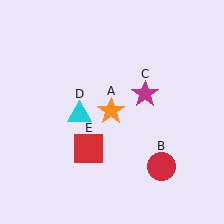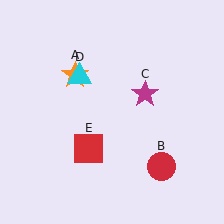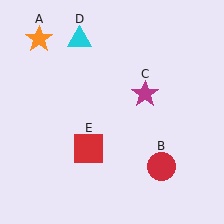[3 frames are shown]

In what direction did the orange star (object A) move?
The orange star (object A) moved up and to the left.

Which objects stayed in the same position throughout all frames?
Red circle (object B) and magenta star (object C) and red square (object E) remained stationary.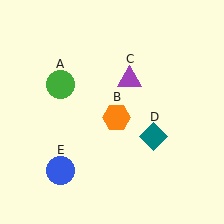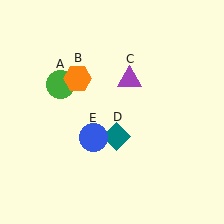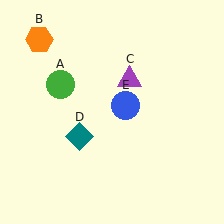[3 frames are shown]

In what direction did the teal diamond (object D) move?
The teal diamond (object D) moved left.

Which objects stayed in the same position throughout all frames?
Green circle (object A) and purple triangle (object C) remained stationary.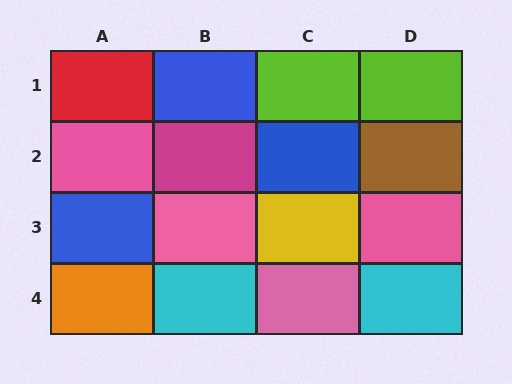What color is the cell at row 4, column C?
Pink.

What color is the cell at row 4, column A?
Orange.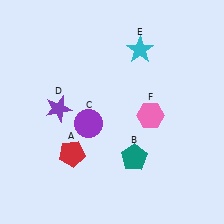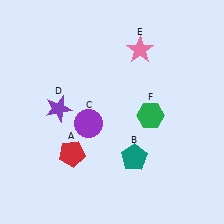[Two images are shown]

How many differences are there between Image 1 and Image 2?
There are 2 differences between the two images.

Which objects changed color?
E changed from cyan to pink. F changed from pink to green.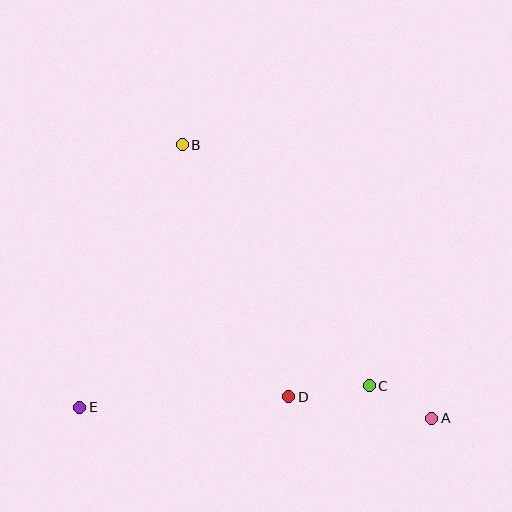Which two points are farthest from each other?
Points A and B are farthest from each other.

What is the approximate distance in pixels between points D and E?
The distance between D and E is approximately 209 pixels.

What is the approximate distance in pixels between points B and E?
The distance between B and E is approximately 282 pixels.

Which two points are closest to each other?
Points A and C are closest to each other.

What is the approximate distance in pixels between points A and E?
The distance between A and E is approximately 352 pixels.